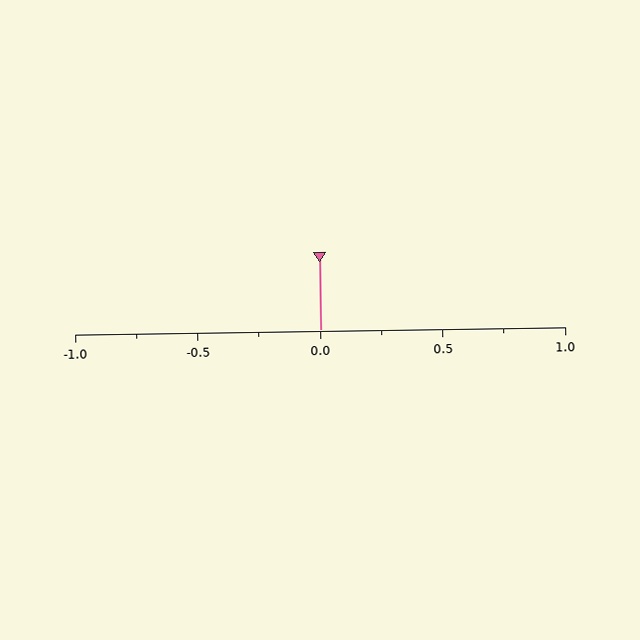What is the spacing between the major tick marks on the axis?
The major ticks are spaced 0.5 apart.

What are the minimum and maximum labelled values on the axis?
The axis runs from -1.0 to 1.0.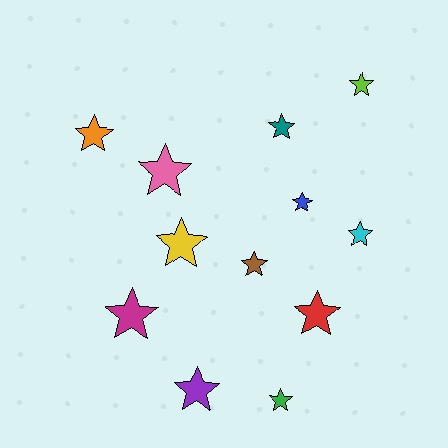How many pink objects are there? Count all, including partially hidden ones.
There is 1 pink object.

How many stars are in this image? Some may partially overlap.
There are 12 stars.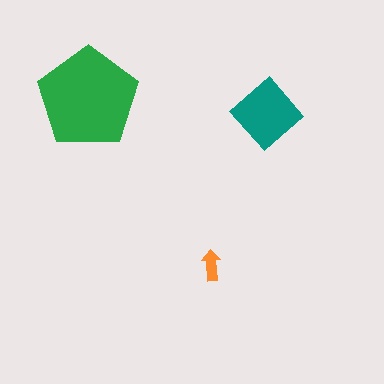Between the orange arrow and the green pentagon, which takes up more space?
The green pentagon.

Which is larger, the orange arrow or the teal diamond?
The teal diamond.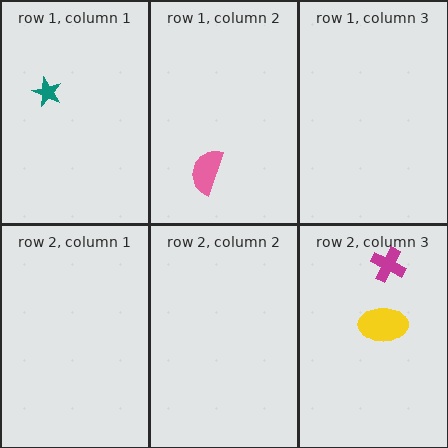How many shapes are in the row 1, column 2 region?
1.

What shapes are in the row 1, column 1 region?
The teal star.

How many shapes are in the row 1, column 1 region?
1.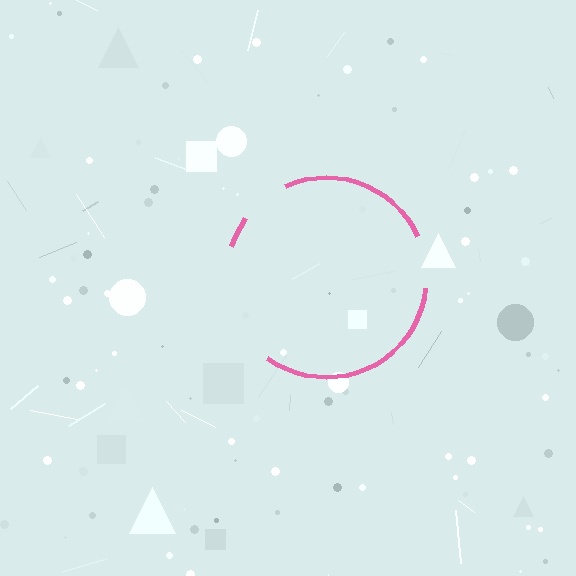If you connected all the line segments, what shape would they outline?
They would outline a circle.